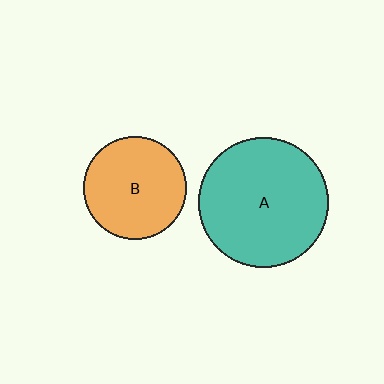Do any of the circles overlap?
No, none of the circles overlap.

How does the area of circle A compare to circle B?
Approximately 1.6 times.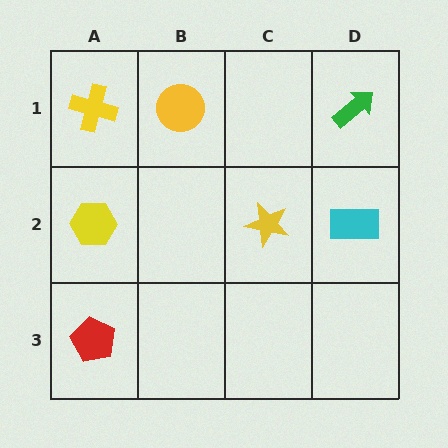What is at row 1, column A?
A yellow cross.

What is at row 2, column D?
A cyan rectangle.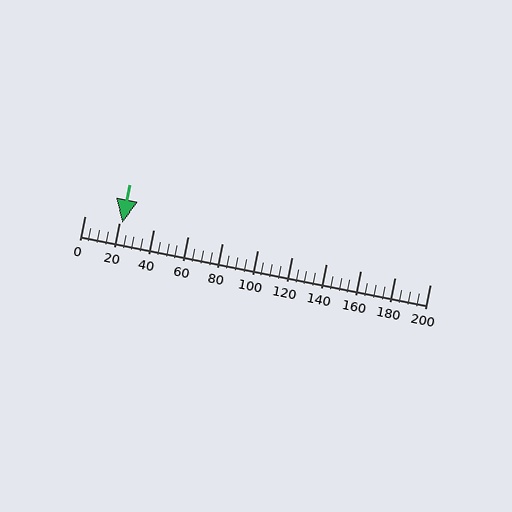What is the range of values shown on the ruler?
The ruler shows values from 0 to 200.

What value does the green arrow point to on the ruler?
The green arrow points to approximately 22.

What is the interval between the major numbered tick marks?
The major tick marks are spaced 20 units apart.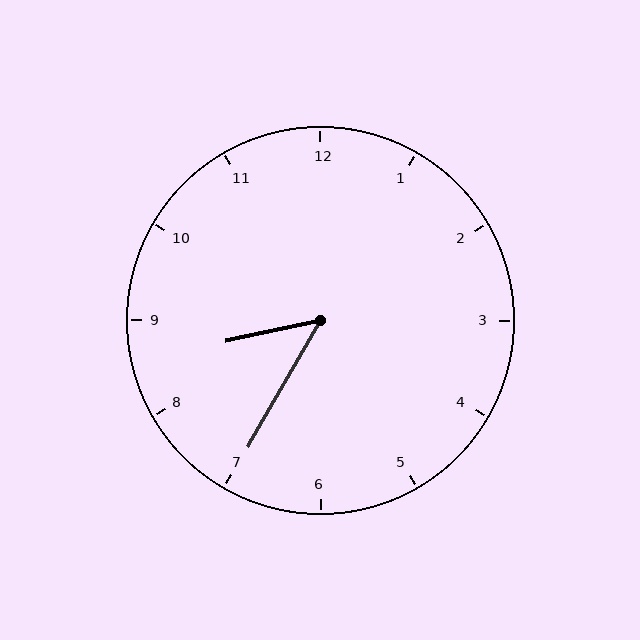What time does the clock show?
8:35.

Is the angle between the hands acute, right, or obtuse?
It is acute.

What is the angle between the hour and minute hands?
Approximately 48 degrees.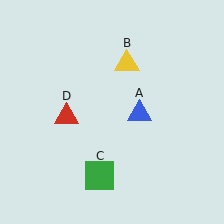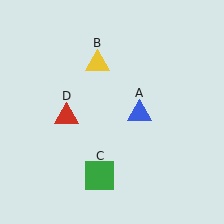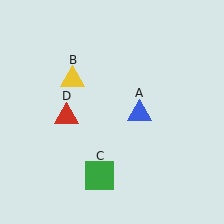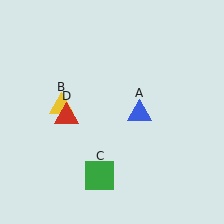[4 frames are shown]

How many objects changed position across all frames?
1 object changed position: yellow triangle (object B).